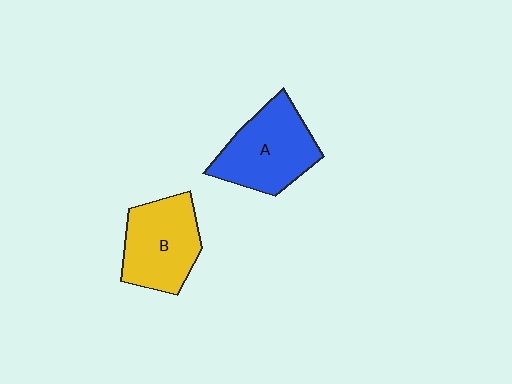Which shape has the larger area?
Shape A (blue).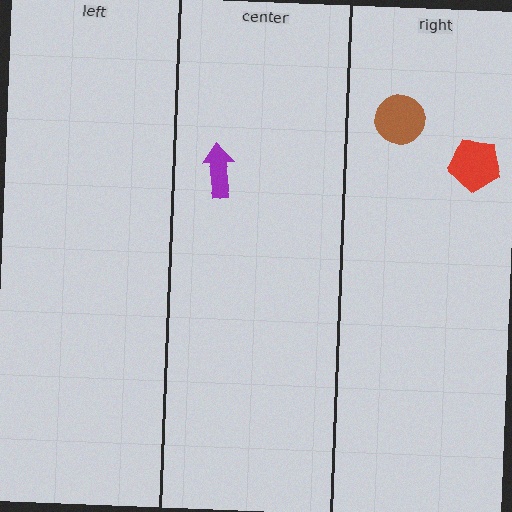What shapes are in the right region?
The red pentagon, the brown circle.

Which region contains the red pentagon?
The right region.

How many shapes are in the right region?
2.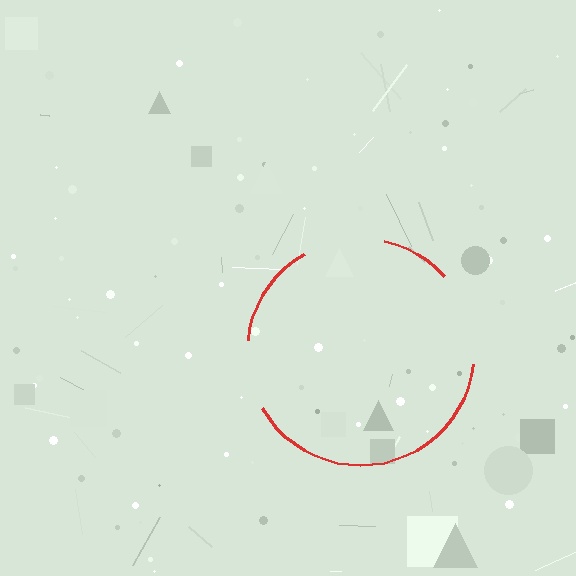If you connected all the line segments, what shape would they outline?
They would outline a circle.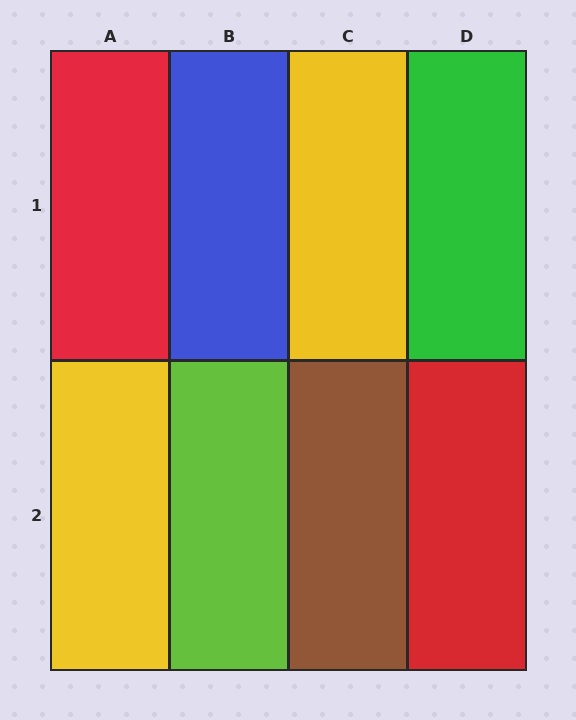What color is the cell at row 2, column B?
Lime.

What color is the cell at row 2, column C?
Brown.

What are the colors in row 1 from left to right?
Red, blue, yellow, green.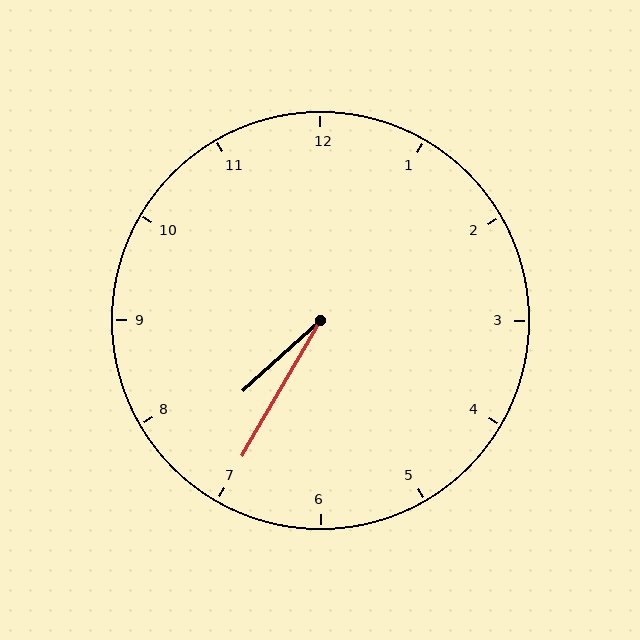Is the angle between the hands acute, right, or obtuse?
It is acute.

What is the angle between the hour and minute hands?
Approximately 18 degrees.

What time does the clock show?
7:35.